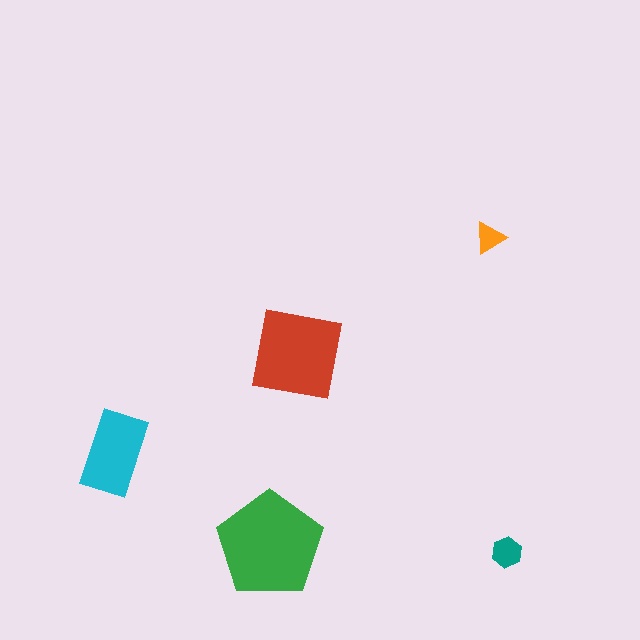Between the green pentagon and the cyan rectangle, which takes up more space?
The green pentagon.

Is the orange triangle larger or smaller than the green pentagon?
Smaller.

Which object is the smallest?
The orange triangle.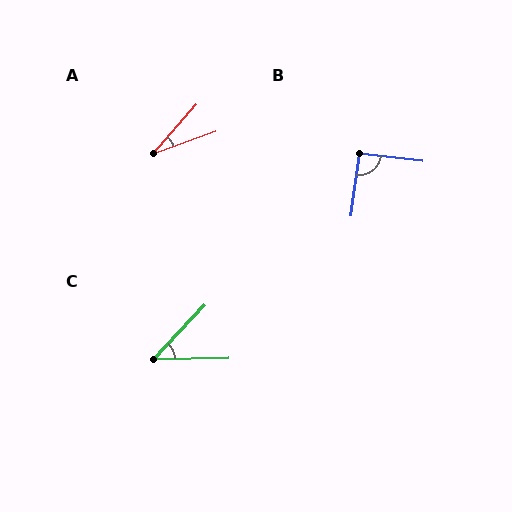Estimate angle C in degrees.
Approximately 46 degrees.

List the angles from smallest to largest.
A (29°), C (46°), B (90°).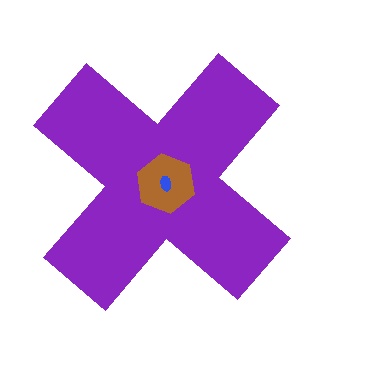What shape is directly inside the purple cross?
The brown hexagon.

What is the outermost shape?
The purple cross.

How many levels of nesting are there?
3.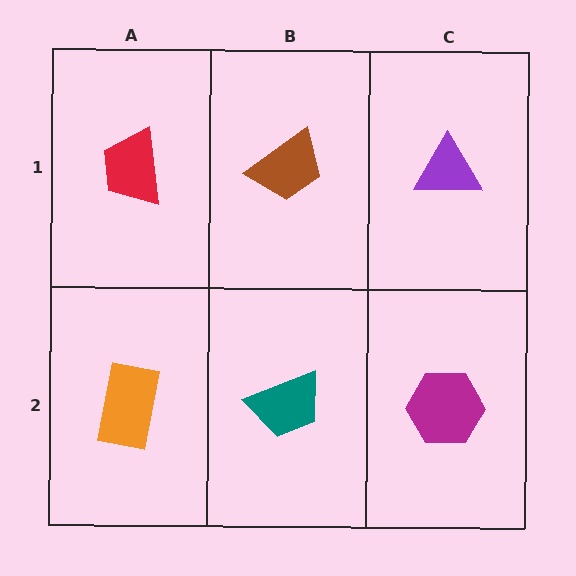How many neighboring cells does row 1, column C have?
2.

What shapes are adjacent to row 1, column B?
A teal trapezoid (row 2, column B), a red trapezoid (row 1, column A), a purple triangle (row 1, column C).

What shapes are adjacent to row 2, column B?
A brown trapezoid (row 1, column B), an orange rectangle (row 2, column A), a magenta hexagon (row 2, column C).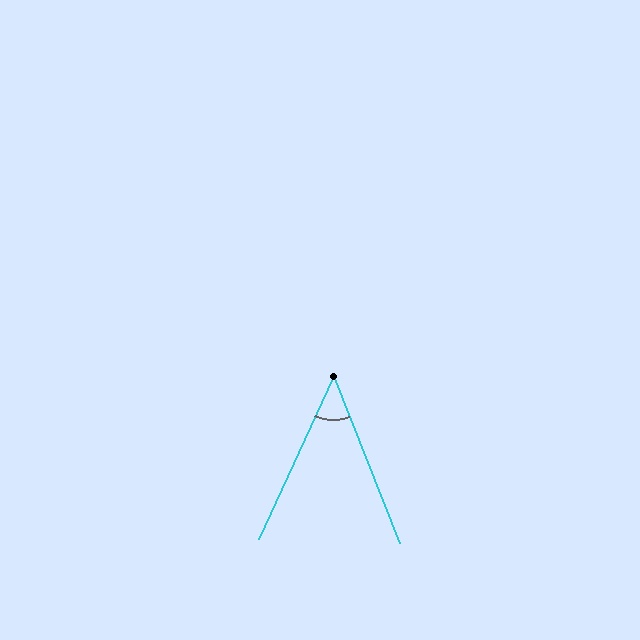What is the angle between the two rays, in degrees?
Approximately 46 degrees.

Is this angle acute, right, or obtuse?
It is acute.